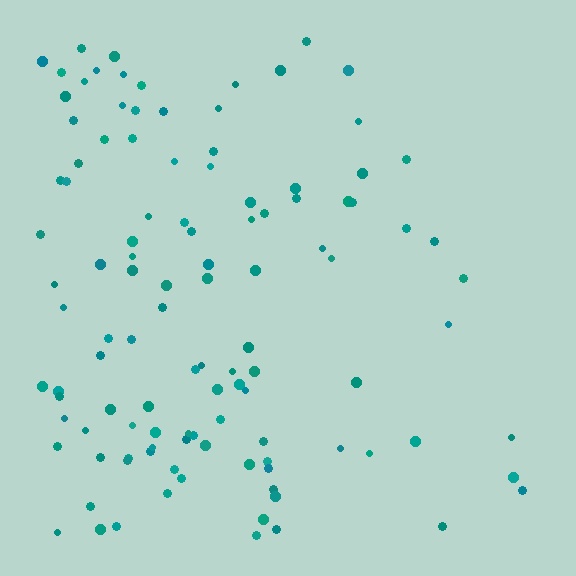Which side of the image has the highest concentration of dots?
The left.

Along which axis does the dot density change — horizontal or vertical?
Horizontal.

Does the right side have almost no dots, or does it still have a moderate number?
Still a moderate number, just noticeably fewer than the left.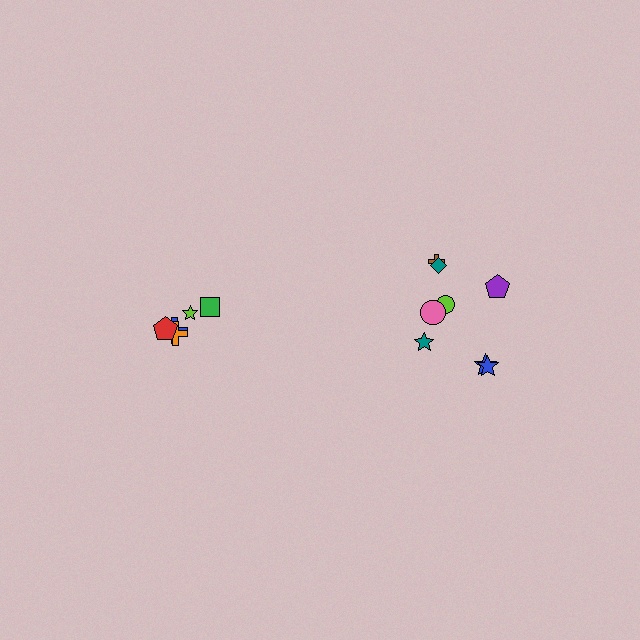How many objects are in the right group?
There are 8 objects.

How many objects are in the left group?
There are 5 objects.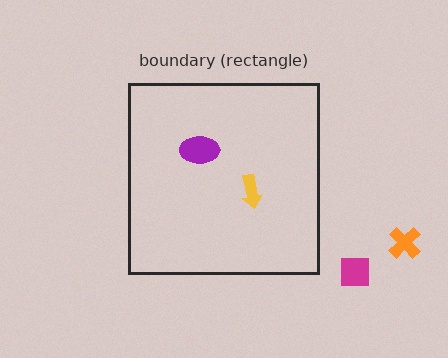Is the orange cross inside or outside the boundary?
Outside.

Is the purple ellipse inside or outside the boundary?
Inside.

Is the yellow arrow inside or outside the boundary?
Inside.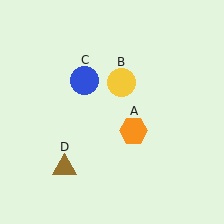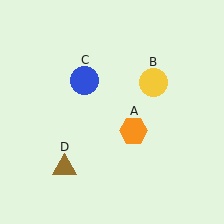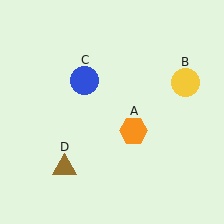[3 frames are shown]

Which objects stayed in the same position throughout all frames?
Orange hexagon (object A) and blue circle (object C) and brown triangle (object D) remained stationary.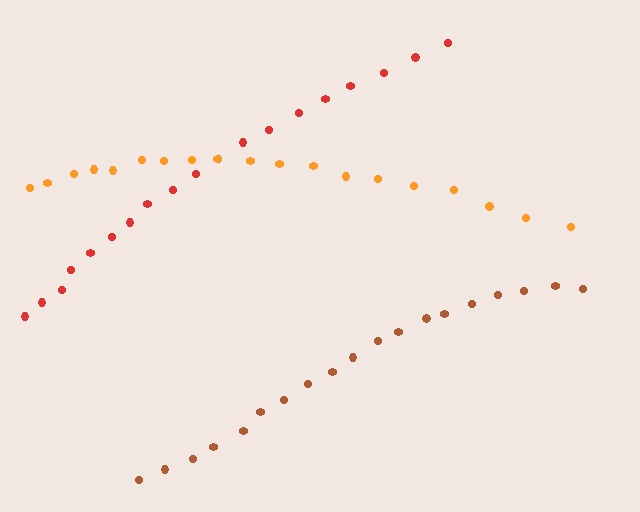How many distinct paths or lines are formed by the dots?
There are 3 distinct paths.